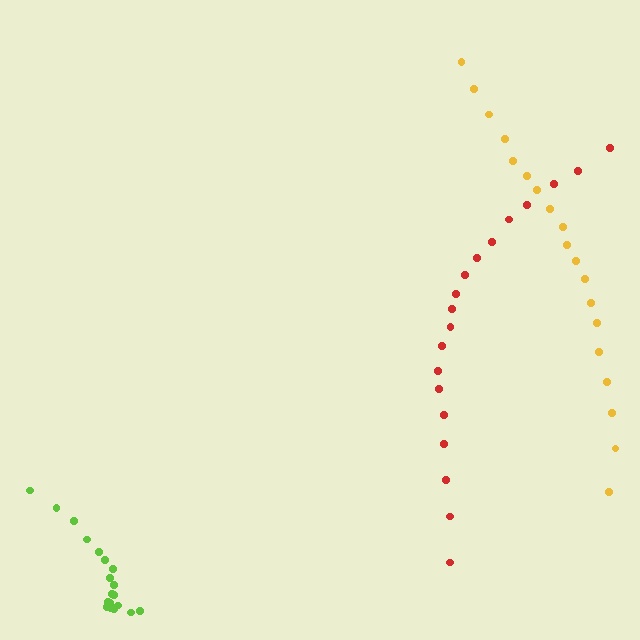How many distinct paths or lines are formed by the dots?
There are 3 distinct paths.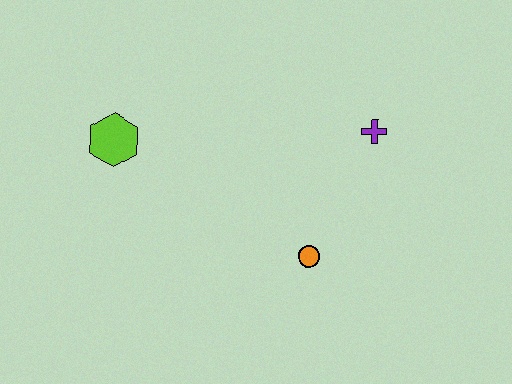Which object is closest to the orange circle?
The purple cross is closest to the orange circle.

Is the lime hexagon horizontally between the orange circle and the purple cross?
No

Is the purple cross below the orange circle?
No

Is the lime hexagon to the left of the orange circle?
Yes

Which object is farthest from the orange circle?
The lime hexagon is farthest from the orange circle.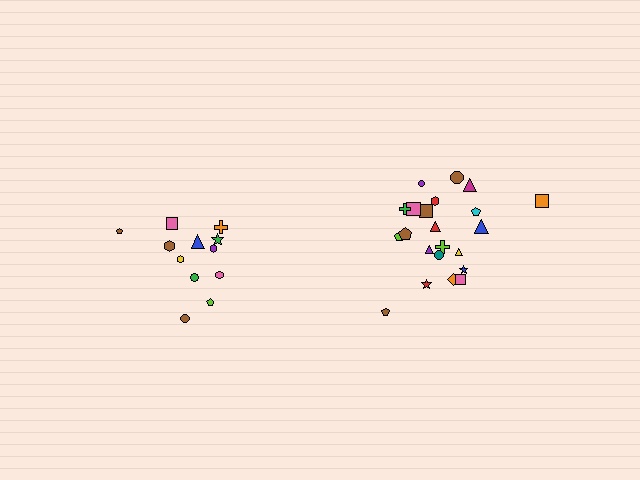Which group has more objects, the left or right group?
The right group.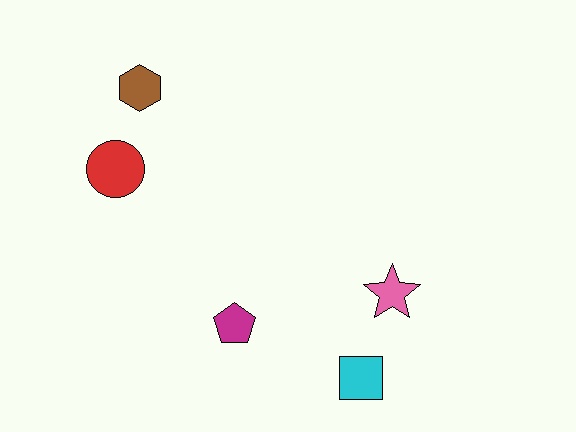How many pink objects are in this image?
There is 1 pink object.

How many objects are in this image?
There are 5 objects.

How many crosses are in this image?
There are no crosses.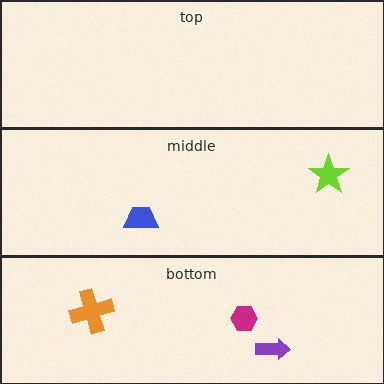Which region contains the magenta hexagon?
The bottom region.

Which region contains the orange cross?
The bottom region.